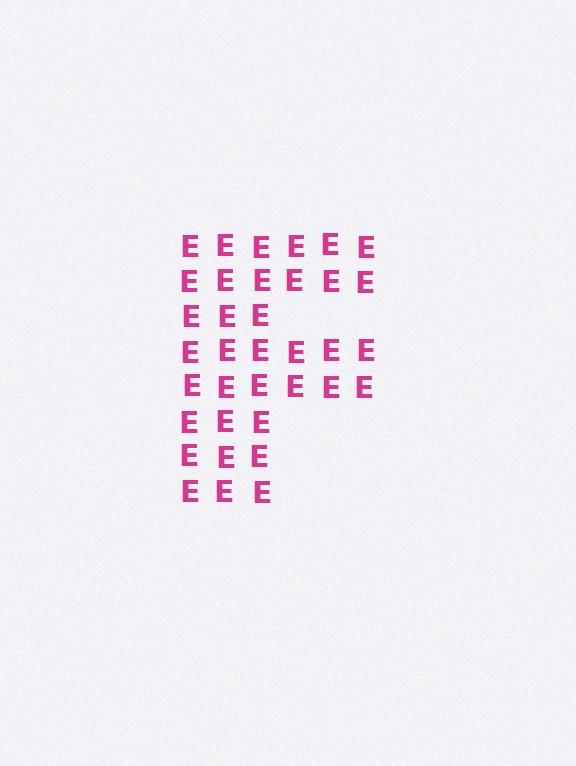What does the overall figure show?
The overall figure shows the letter F.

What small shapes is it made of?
It is made of small letter E's.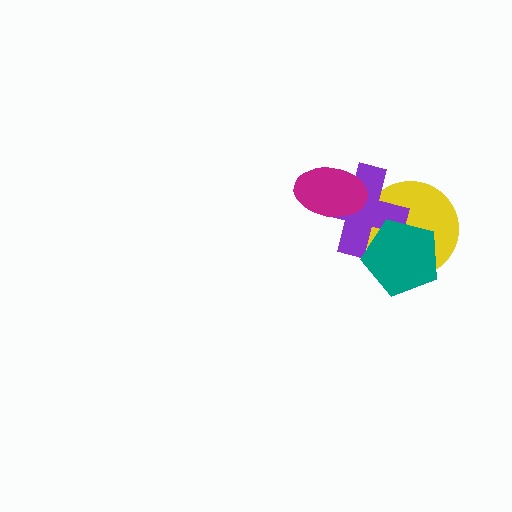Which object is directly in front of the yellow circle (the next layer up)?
The purple cross is directly in front of the yellow circle.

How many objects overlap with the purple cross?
3 objects overlap with the purple cross.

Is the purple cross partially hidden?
Yes, it is partially covered by another shape.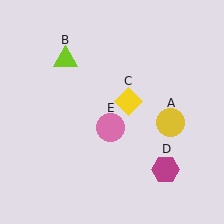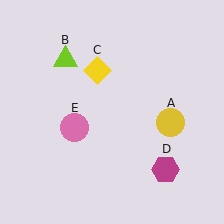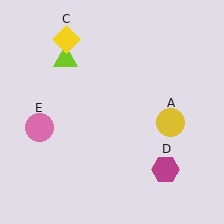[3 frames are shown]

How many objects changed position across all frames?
2 objects changed position: yellow diamond (object C), pink circle (object E).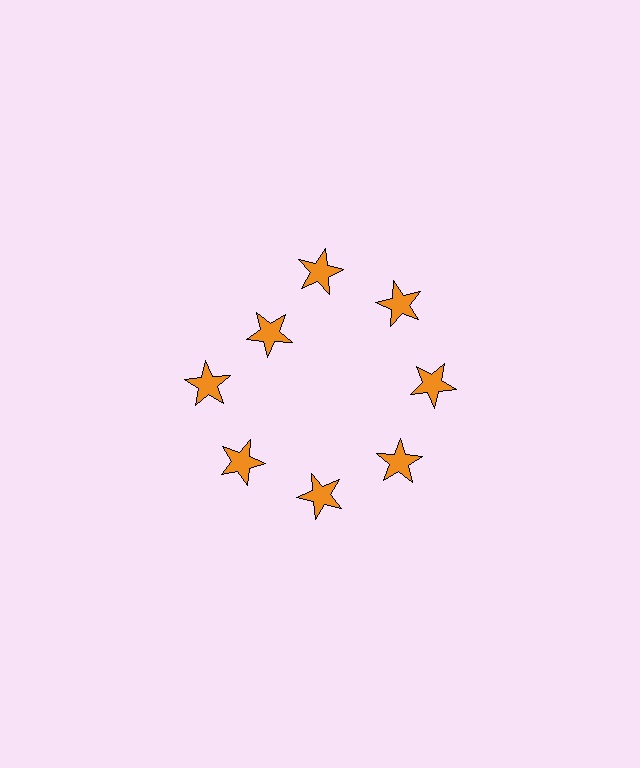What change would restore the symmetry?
The symmetry would be restored by moving it outward, back onto the ring so that all 8 stars sit at equal angles and equal distance from the center.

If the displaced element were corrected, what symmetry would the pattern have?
It would have 8-fold rotational symmetry — the pattern would map onto itself every 45 degrees.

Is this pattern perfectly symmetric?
No. The 8 orange stars are arranged in a ring, but one element near the 10 o'clock position is pulled inward toward the center, breaking the 8-fold rotational symmetry.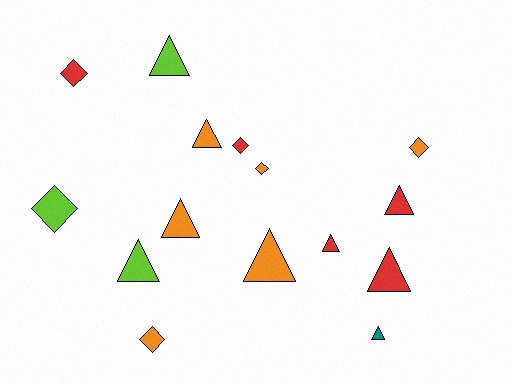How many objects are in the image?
There are 15 objects.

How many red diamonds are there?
There are 2 red diamonds.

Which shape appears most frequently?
Triangle, with 9 objects.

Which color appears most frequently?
Orange, with 6 objects.